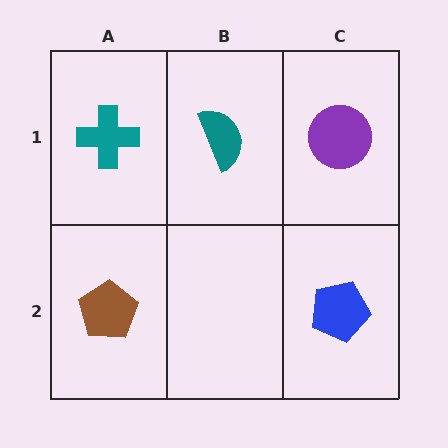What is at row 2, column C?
A blue pentagon.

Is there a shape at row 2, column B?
No, that cell is empty.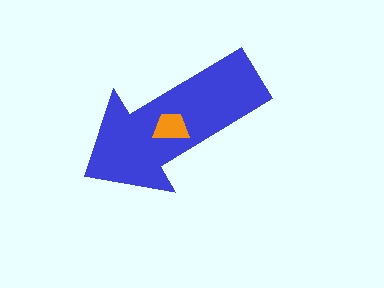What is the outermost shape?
The blue arrow.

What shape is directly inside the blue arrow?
The orange trapezoid.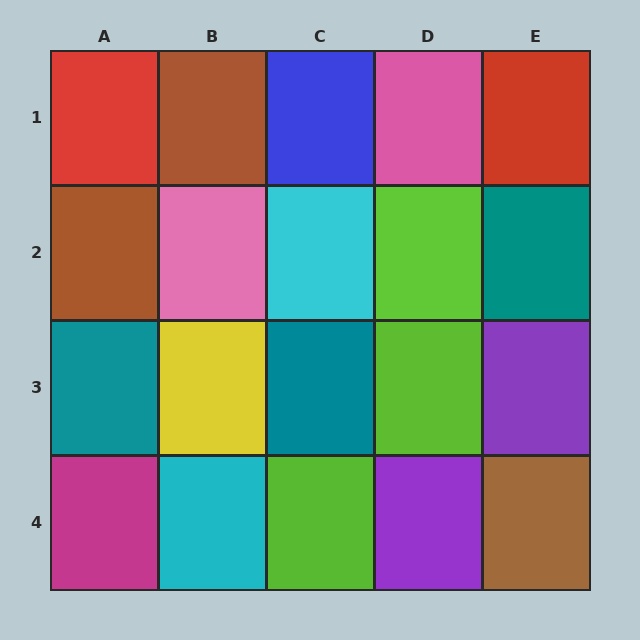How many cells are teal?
3 cells are teal.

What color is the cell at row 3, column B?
Yellow.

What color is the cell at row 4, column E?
Brown.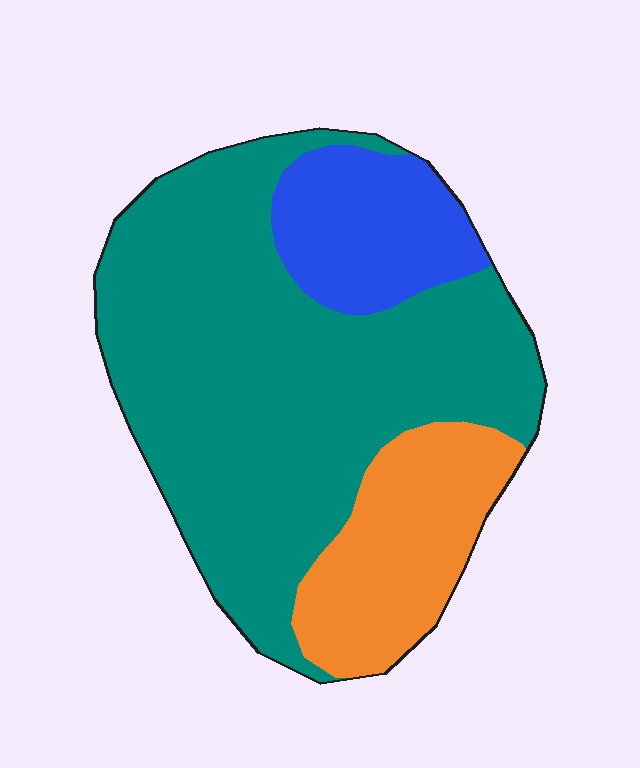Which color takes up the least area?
Blue, at roughly 15%.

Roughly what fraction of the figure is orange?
Orange covers roughly 20% of the figure.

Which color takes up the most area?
Teal, at roughly 65%.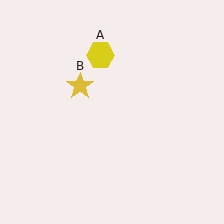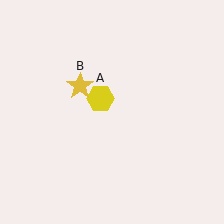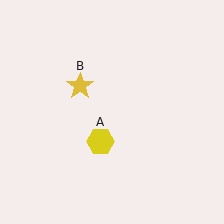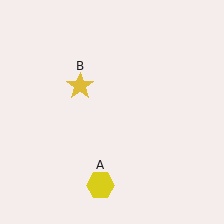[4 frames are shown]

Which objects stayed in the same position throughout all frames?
Yellow star (object B) remained stationary.